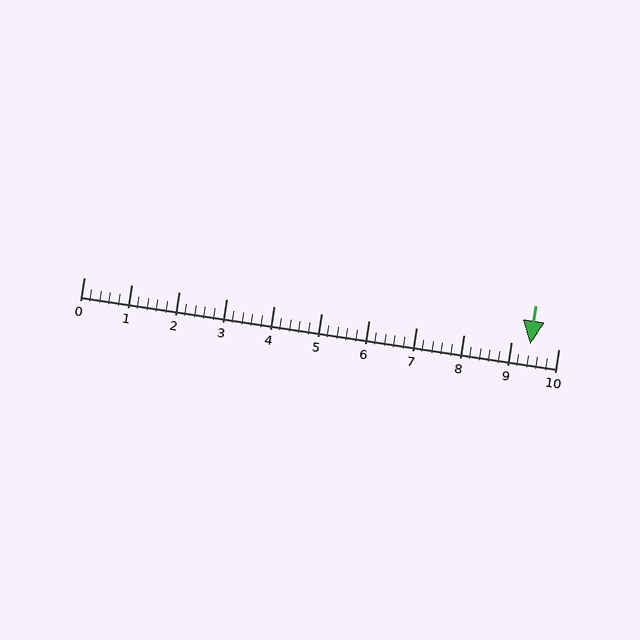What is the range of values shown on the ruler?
The ruler shows values from 0 to 10.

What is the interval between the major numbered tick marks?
The major tick marks are spaced 1 units apart.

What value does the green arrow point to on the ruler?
The green arrow points to approximately 9.4.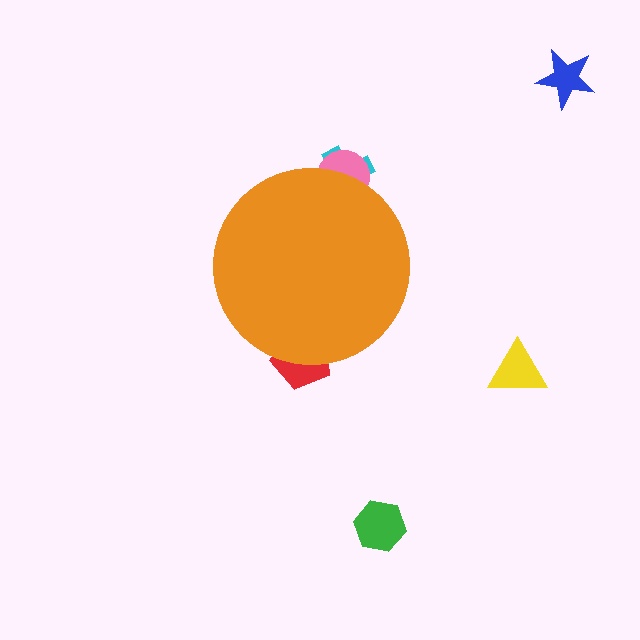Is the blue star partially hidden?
No, the blue star is fully visible.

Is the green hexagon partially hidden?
No, the green hexagon is fully visible.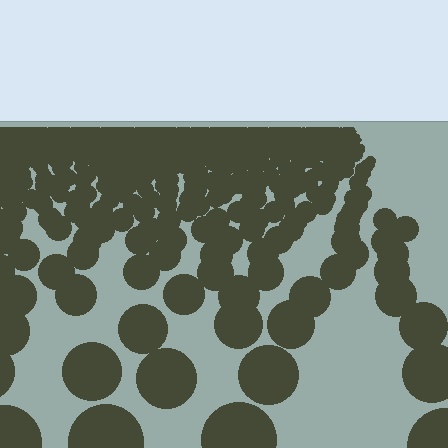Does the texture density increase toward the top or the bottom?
Density increases toward the top.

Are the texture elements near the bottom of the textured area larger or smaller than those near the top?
Larger. Near the bottom, elements are closer to the viewer and appear at a bigger on-screen size.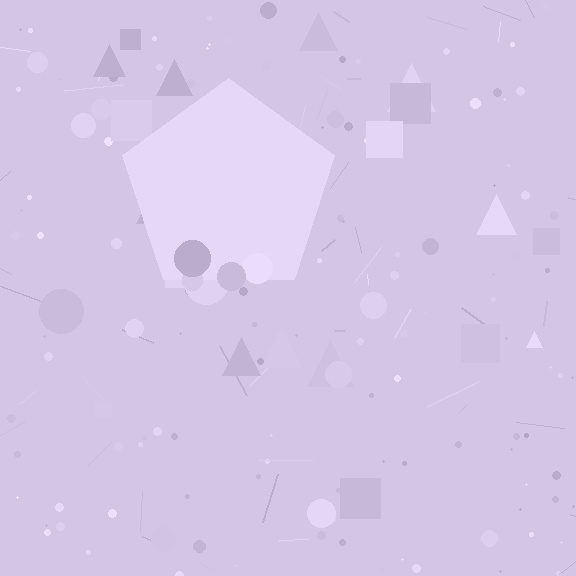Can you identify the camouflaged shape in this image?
The camouflaged shape is a pentagon.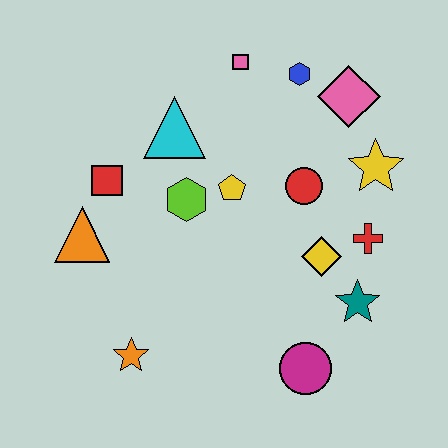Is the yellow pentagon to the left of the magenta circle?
Yes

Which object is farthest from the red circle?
The orange star is farthest from the red circle.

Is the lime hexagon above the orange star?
Yes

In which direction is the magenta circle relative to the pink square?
The magenta circle is below the pink square.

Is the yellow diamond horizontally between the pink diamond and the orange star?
Yes